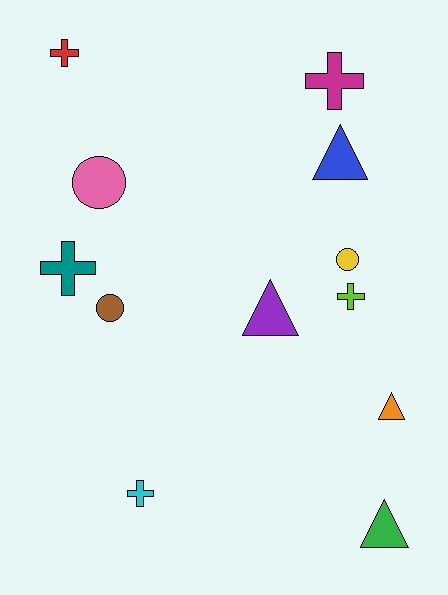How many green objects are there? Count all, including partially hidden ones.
There is 1 green object.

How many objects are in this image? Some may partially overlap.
There are 12 objects.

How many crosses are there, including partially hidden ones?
There are 5 crosses.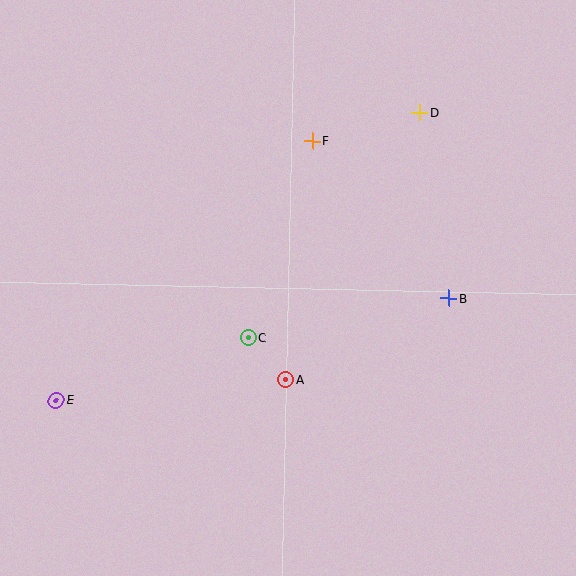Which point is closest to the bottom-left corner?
Point E is closest to the bottom-left corner.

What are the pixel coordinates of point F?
Point F is at (313, 141).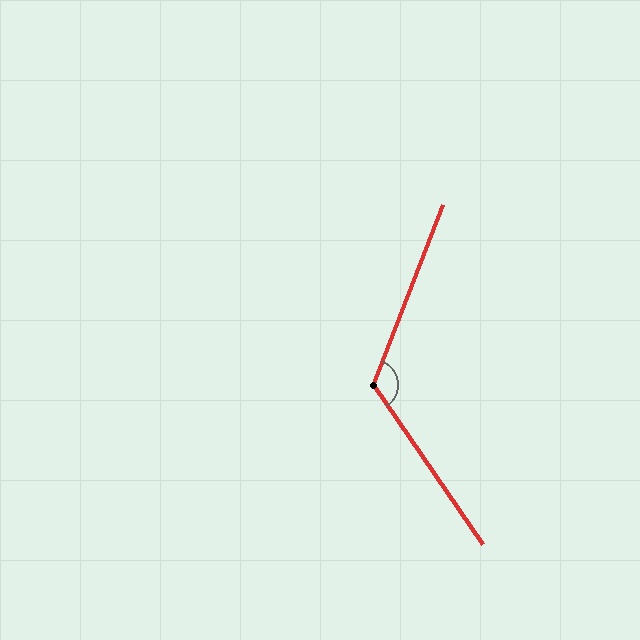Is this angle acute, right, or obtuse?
It is obtuse.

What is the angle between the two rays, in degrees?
Approximately 125 degrees.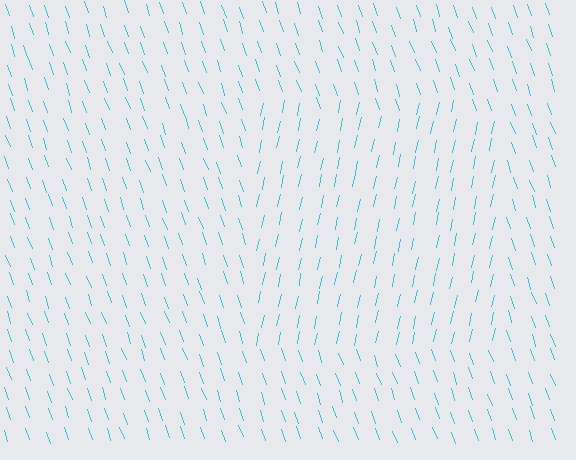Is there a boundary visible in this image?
Yes, there is a texture boundary formed by a change in line orientation.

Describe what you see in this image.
The image is filled with small cyan line segments. A rectangle region in the image has lines oriented differently from the surrounding lines, creating a visible texture boundary.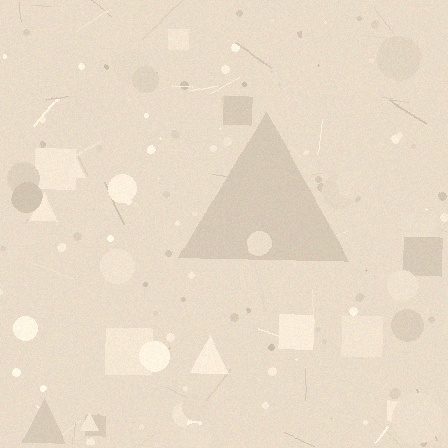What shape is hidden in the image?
A triangle is hidden in the image.